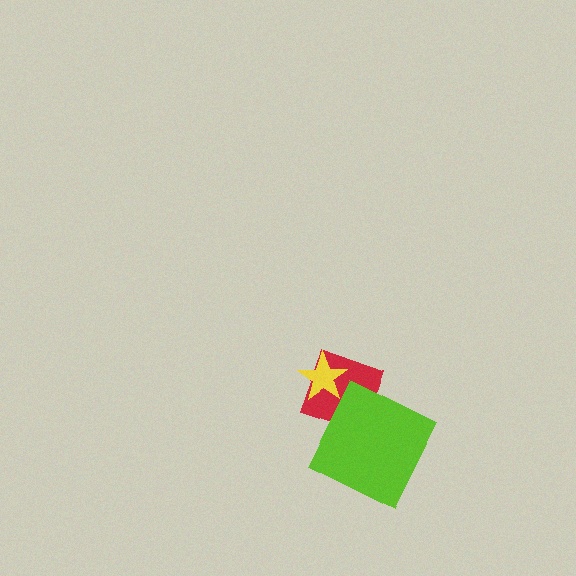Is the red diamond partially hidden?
Yes, it is partially covered by another shape.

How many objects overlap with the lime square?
1 object overlaps with the lime square.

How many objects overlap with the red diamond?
2 objects overlap with the red diamond.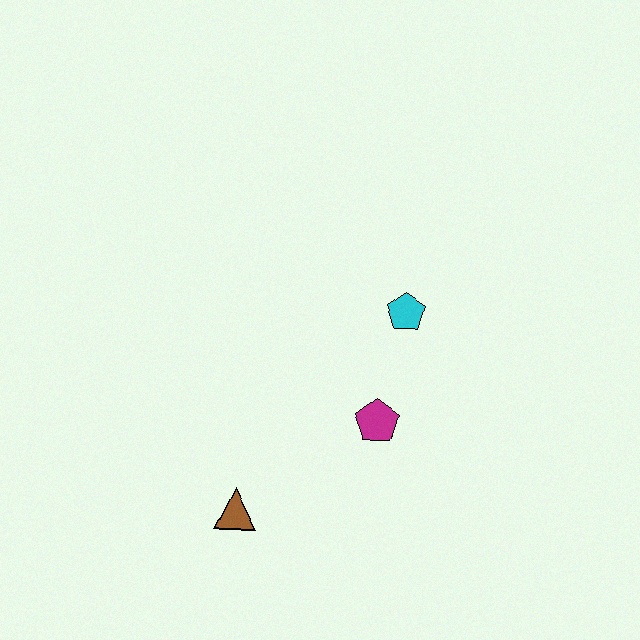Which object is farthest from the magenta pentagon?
The brown triangle is farthest from the magenta pentagon.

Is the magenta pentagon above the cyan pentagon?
No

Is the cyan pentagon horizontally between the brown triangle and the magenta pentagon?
No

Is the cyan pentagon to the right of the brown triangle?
Yes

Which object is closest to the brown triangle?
The magenta pentagon is closest to the brown triangle.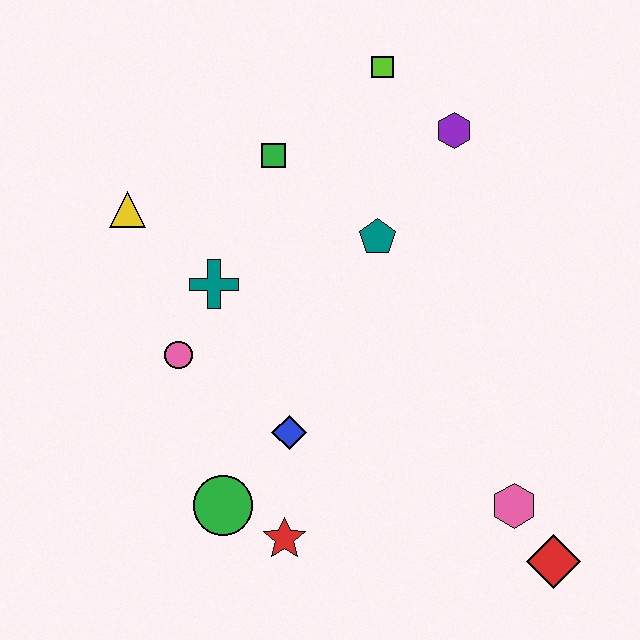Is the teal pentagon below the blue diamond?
No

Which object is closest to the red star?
The green circle is closest to the red star.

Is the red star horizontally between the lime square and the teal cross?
Yes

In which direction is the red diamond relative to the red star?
The red diamond is to the right of the red star.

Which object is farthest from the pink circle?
The red diamond is farthest from the pink circle.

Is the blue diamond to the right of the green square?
Yes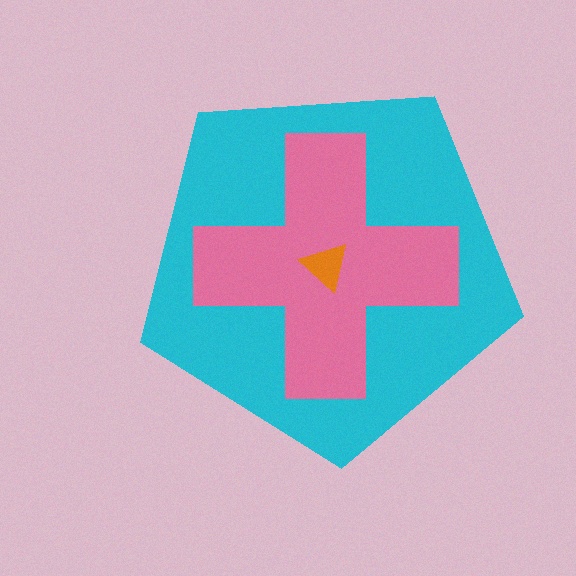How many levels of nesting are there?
3.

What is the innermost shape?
The orange triangle.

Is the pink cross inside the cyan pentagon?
Yes.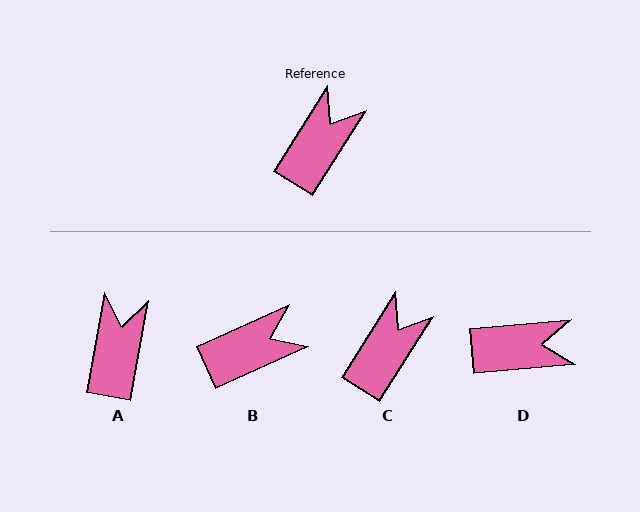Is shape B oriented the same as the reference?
No, it is off by about 33 degrees.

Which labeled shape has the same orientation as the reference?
C.